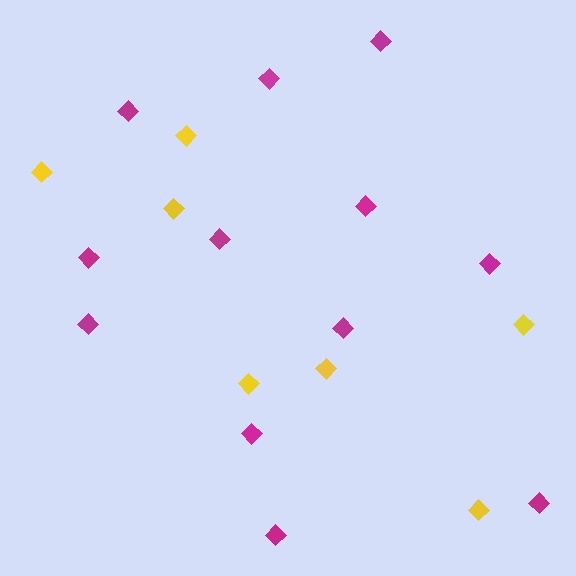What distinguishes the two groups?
There are 2 groups: one group of yellow diamonds (7) and one group of magenta diamonds (12).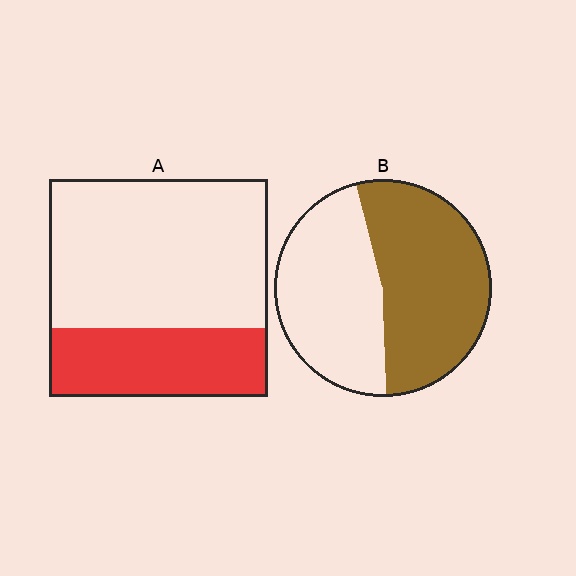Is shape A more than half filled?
No.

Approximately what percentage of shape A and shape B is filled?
A is approximately 30% and B is approximately 55%.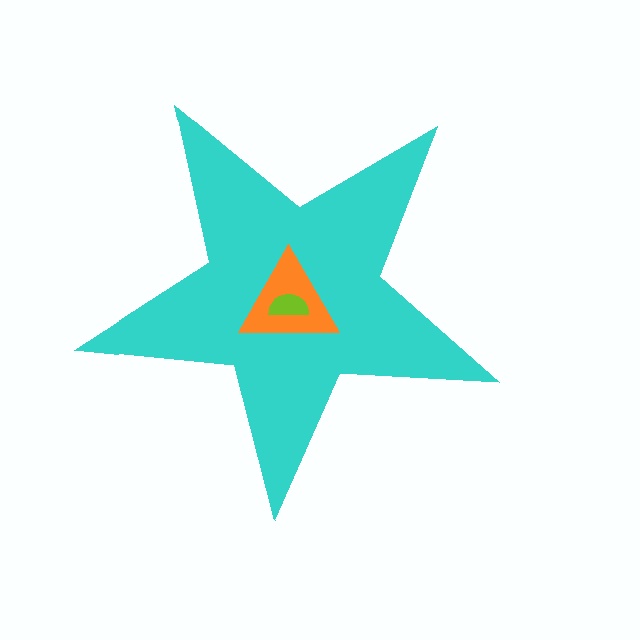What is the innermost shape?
The lime semicircle.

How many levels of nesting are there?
3.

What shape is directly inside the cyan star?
The orange triangle.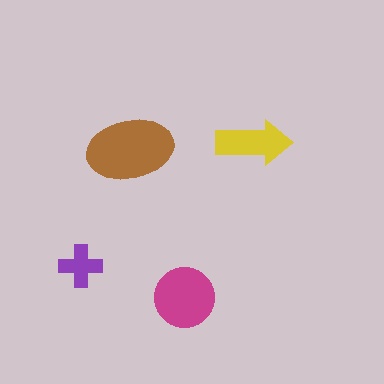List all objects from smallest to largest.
The purple cross, the yellow arrow, the magenta circle, the brown ellipse.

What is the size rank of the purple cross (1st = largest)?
4th.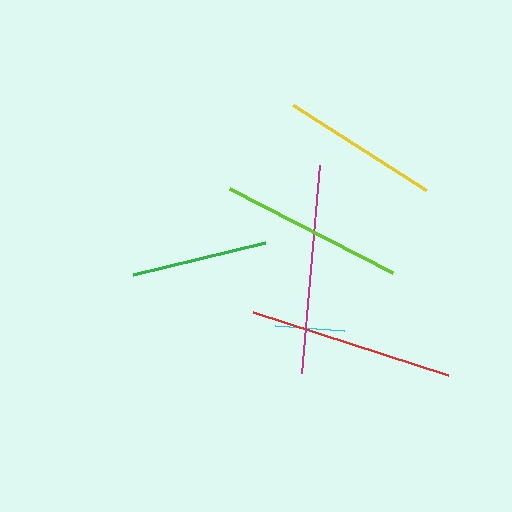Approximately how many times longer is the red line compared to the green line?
The red line is approximately 1.5 times the length of the green line.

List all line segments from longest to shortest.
From longest to shortest: magenta, red, lime, yellow, green, cyan.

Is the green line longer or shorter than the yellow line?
The yellow line is longer than the green line.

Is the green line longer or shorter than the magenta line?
The magenta line is longer than the green line.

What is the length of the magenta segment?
The magenta segment is approximately 210 pixels long.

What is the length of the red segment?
The red segment is approximately 204 pixels long.